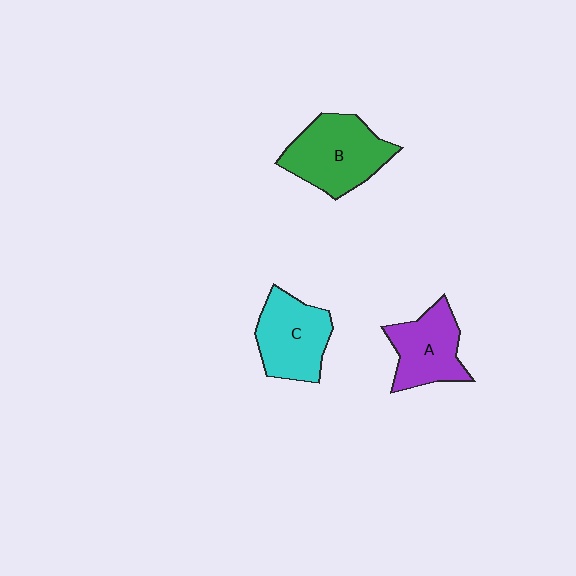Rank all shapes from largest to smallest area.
From largest to smallest: B (green), C (cyan), A (purple).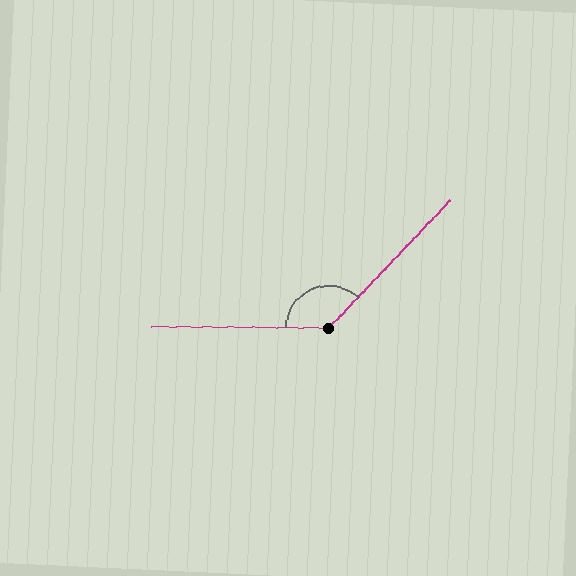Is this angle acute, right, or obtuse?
It is obtuse.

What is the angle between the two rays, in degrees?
Approximately 134 degrees.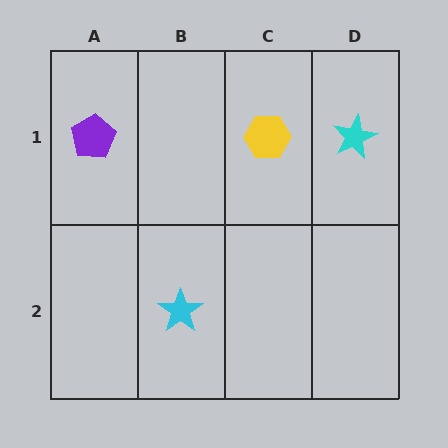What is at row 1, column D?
A cyan star.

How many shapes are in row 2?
1 shape.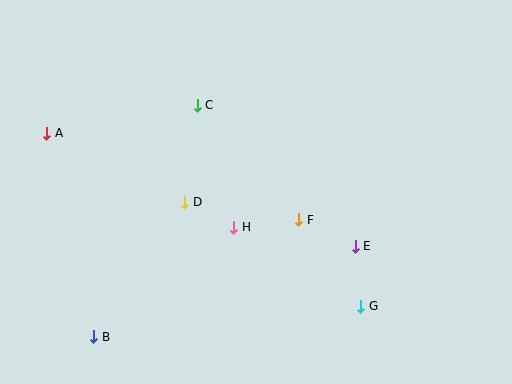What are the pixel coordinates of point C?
Point C is at (197, 105).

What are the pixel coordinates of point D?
Point D is at (185, 202).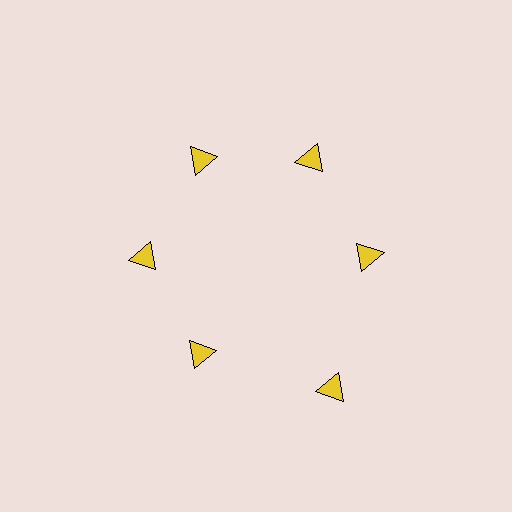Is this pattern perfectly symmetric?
No. The 6 yellow triangles are arranged in a ring, but one element near the 5 o'clock position is pushed outward from the center, breaking the 6-fold rotational symmetry.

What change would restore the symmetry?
The symmetry would be restored by moving it inward, back onto the ring so that all 6 triangles sit at equal angles and equal distance from the center.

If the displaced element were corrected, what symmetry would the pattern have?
It would have 6-fold rotational symmetry — the pattern would map onto itself every 60 degrees.